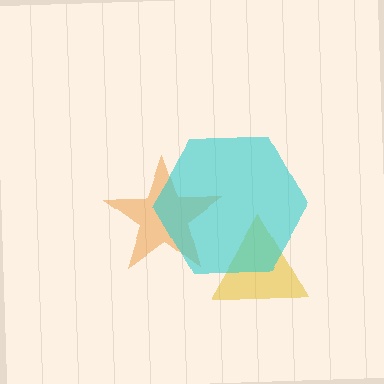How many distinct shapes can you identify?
There are 3 distinct shapes: a yellow triangle, an orange star, a cyan hexagon.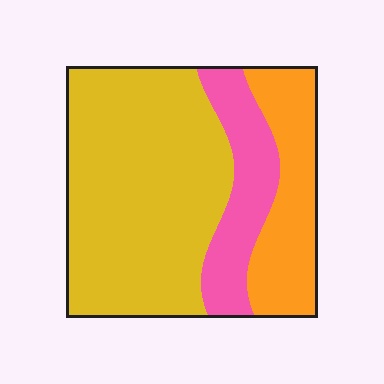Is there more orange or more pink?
Orange.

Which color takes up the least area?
Pink, at roughly 20%.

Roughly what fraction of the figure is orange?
Orange covers 22% of the figure.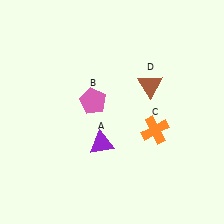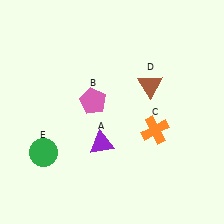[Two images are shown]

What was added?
A green circle (E) was added in Image 2.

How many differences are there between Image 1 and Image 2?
There is 1 difference between the two images.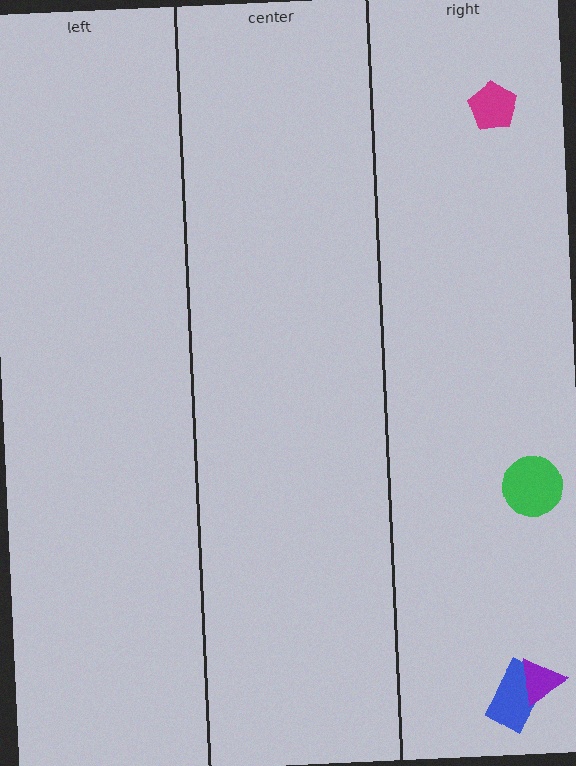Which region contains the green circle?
The right region.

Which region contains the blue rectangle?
The right region.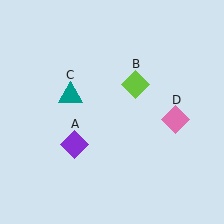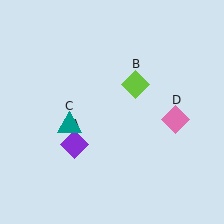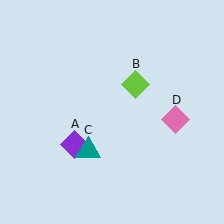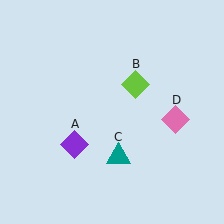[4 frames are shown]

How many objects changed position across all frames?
1 object changed position: teal triangle (object C).